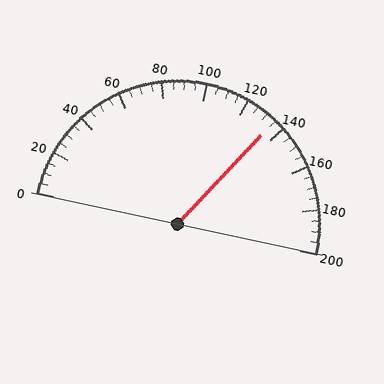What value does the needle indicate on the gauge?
The needle indicates approximately 135.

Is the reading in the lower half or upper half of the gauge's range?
The reading is in the upper half of the range (0 to 200).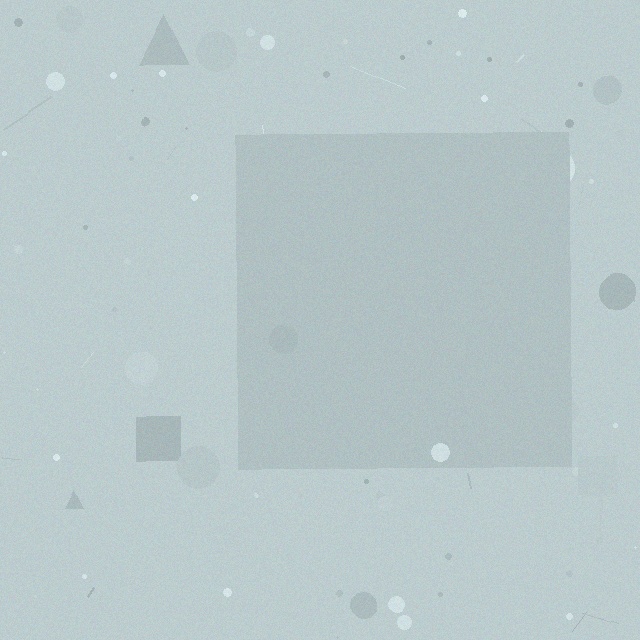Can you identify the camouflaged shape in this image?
The camouflaged shape is a square.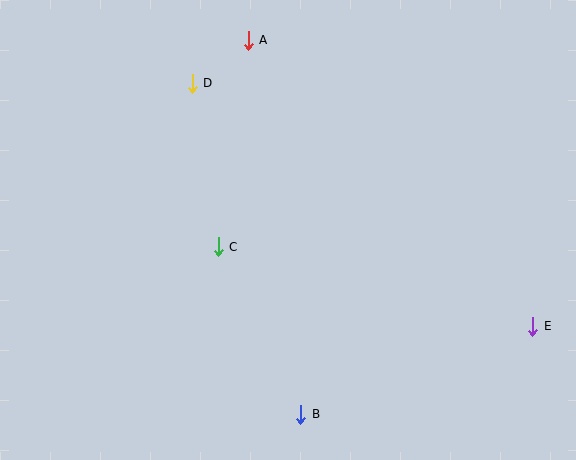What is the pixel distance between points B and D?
The distance between B and D is 348 pixels.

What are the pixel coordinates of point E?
Point E is at (533, 326).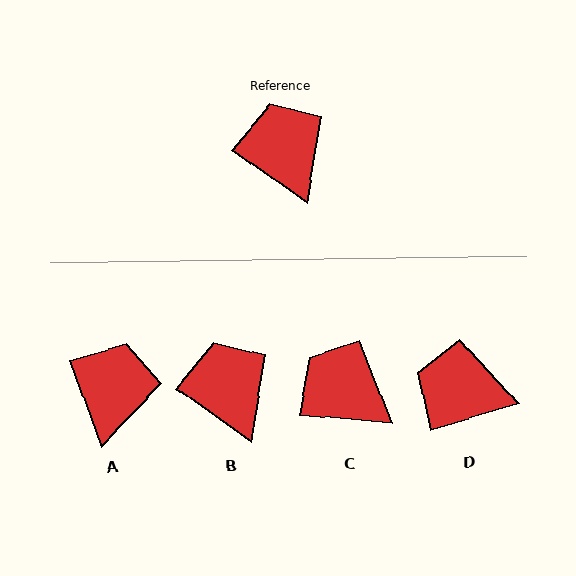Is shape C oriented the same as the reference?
No, it is off by about 31 degrees.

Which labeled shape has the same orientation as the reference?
B.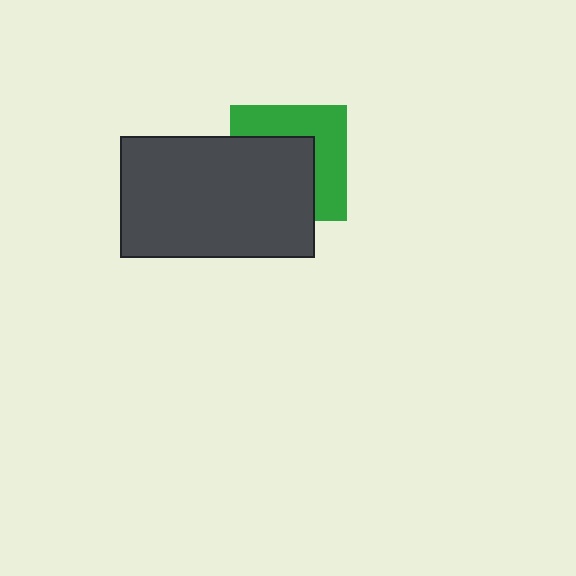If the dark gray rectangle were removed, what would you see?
You would see the complete green square.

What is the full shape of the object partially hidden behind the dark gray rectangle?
The partially hidden object is a green square.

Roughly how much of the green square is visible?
About half of it is visible (roughly 46%).